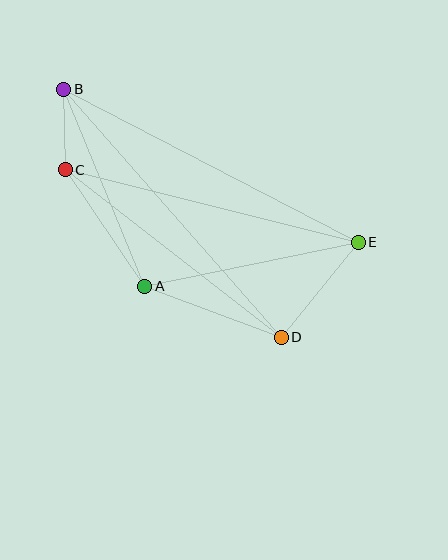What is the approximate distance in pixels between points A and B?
The distance between A and B is approximately 213 pixels.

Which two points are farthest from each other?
Points B and E are farthest from each other.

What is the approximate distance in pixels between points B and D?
The distance between B and D is approximately 330 pixels.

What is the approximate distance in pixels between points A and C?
The distance between A and C is approximately 141 pixels.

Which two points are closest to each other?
Points B and C are closest to each other.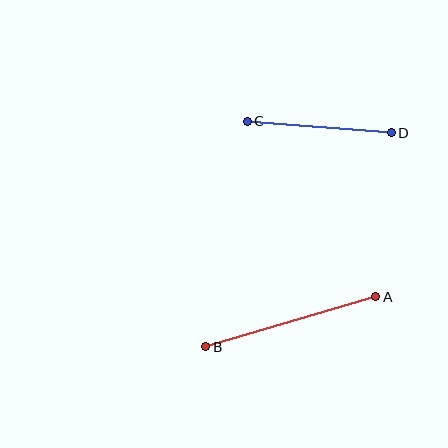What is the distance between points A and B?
The distance is approximately 177 pixels.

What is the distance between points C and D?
The distance is approximately 144 pixels.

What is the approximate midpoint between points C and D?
The midpoint is at approximately (319, 127) pixels.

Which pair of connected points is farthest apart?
Points A and B are farthest apart.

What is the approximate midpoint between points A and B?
The midpoint is at approximately (291, 322) pixels.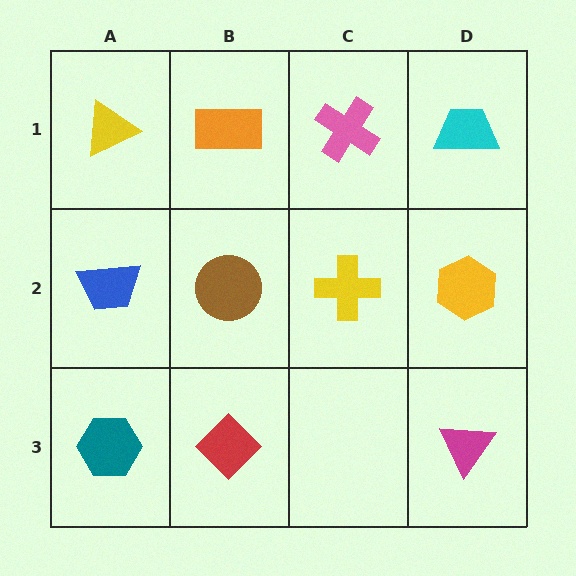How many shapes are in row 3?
3 shapes.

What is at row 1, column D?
A cyan trapezoid.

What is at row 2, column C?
A yellow cross.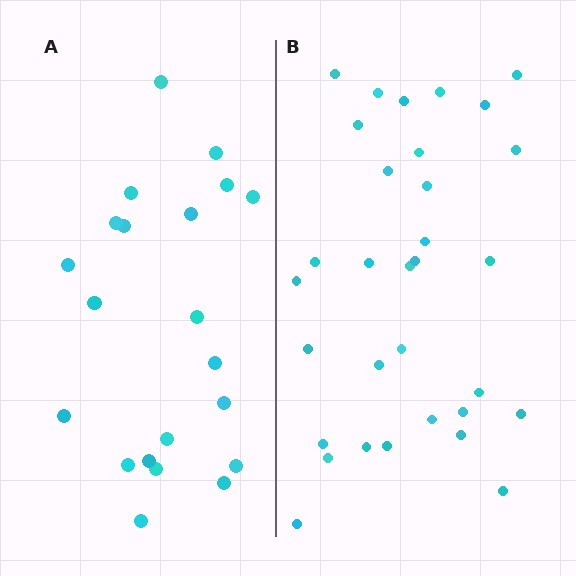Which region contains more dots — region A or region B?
Region B (the right region) has more dots.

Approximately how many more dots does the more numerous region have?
Region B has roughly 12 or so more dots than region A.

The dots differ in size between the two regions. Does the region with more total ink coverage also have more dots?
No. Region A has more total ink coverage because its dots are larger, but region B actually contains more individual dots. Total area can be misleading — the number of items is what matters here.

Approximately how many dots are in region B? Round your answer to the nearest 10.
About 30 dots. (The exact count is 32, which rounds to 30.)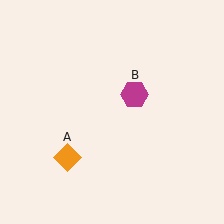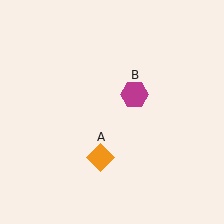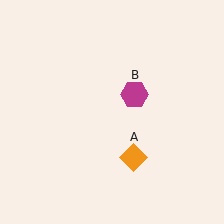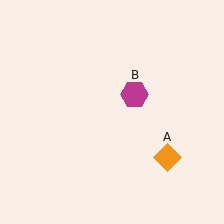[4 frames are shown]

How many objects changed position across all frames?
1 object changed position: orange diamond (object A).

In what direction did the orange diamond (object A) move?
The orange diamond (object A) moved right.